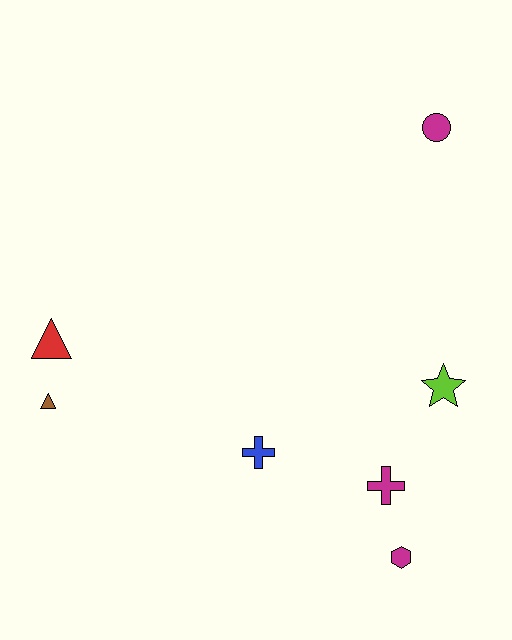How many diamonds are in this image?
There are no diamonds.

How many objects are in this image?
There are 7 objects.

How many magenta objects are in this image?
There are 3 magenta objects.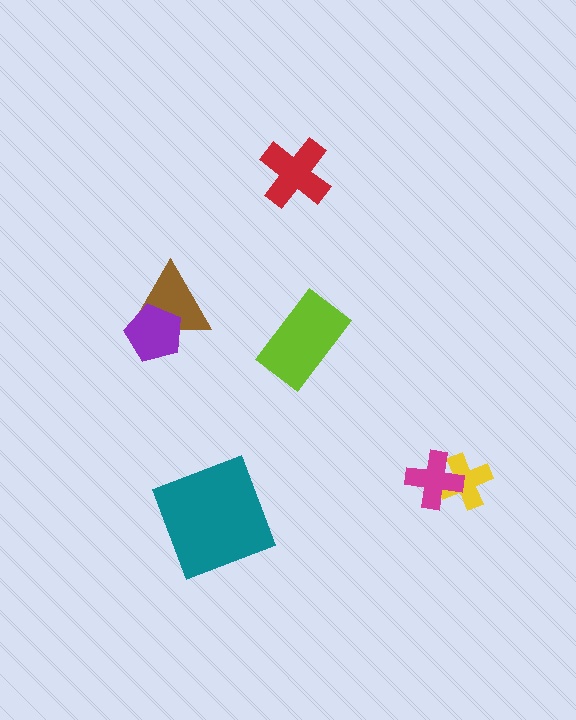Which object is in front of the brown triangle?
The purple pentagon is in front of the brown triangle.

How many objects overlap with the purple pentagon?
1 object overlaps with the purple pentagon.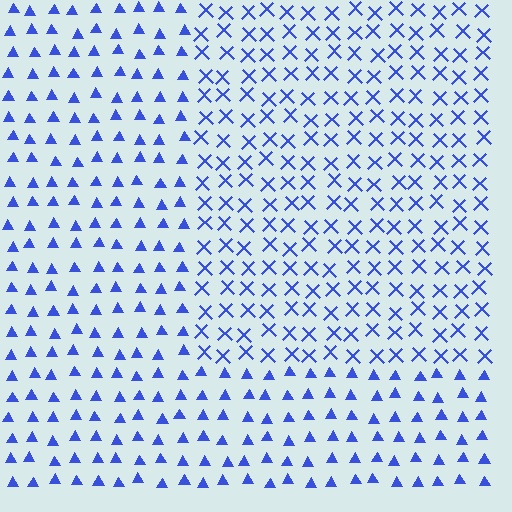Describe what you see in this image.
The image is filled with small blue elements arranged in a uniform grid. A rectangle-shaped region contains X marks, while the surrounding area contains triangles. The boundary is defined purely by the change in element shape.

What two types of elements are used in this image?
The image uses X marks inside the rectangle region and triangles outside it.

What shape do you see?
I see a rectangle.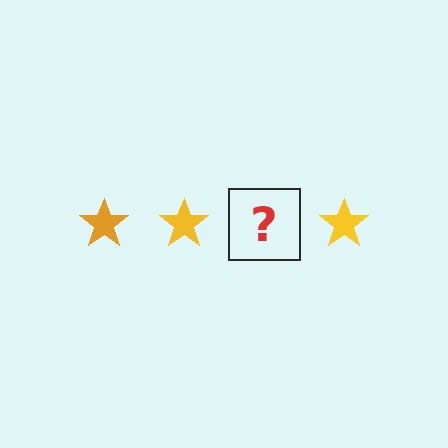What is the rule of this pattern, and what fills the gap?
The rule is that the pattern cycles through orange, yellow stars. The gap should be filled with an orange star.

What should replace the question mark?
The question mark should be replaced with an orange star.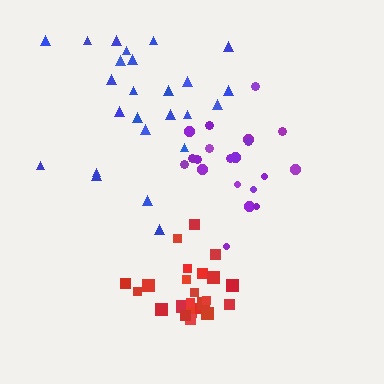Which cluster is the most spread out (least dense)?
Blue.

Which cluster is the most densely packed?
Red.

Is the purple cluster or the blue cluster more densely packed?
Purple.